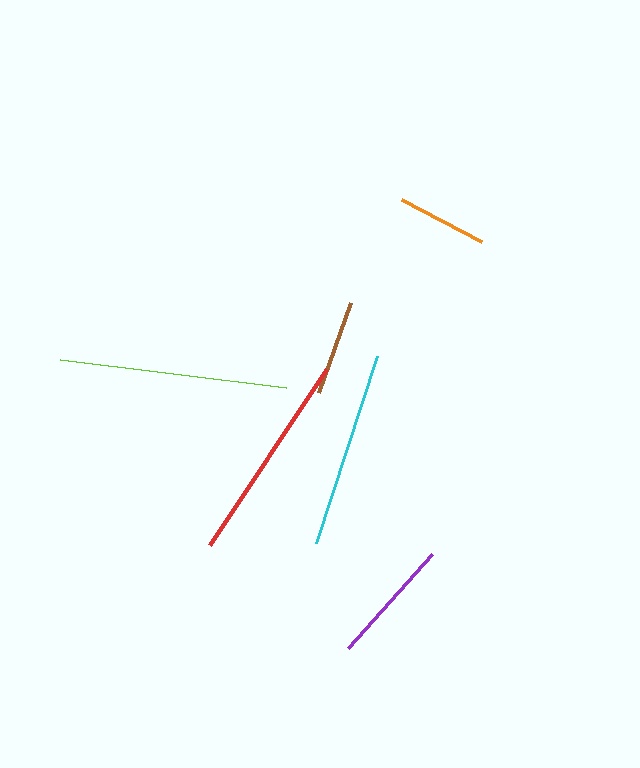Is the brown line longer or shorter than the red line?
The red line is longer than the brown line.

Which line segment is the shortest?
The orange line is the shortest at approximately 90 pixels.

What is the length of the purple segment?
The purple segment is approximately 126 pixels long.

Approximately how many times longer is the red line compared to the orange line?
The red line is approximately 2.3 times the length of the orange line.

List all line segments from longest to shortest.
From longest to shortest: lime, red, cyan, purple, brown, orange.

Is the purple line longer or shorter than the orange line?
The purple line is longer than the orange line.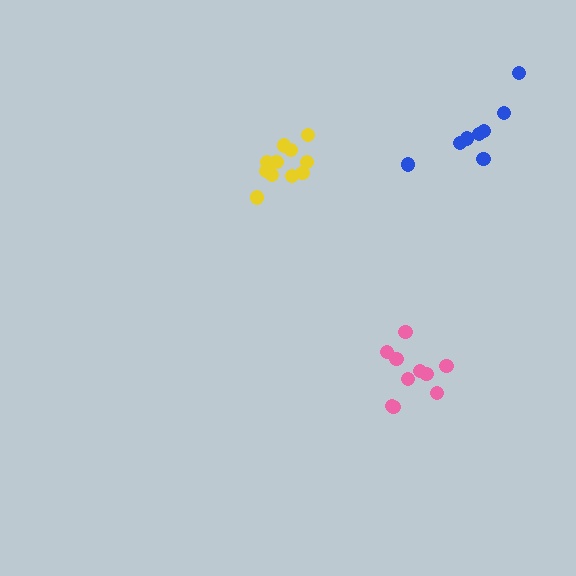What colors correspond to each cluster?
The clusters are colored: pink, yellow, blue.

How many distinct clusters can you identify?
There are 3 distinct clusters.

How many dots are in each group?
Group 1: 10 dots, Group 2: 11 dots, Group 3: 8 dots (29 total).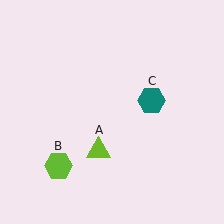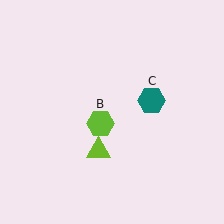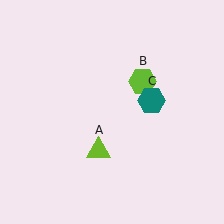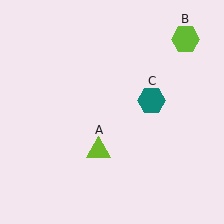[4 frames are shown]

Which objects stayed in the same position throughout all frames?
Lime triangle (object A) and teal hexagon (object C) remained stationary.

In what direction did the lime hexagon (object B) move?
The lime hexagon (object B) moved up and to the right.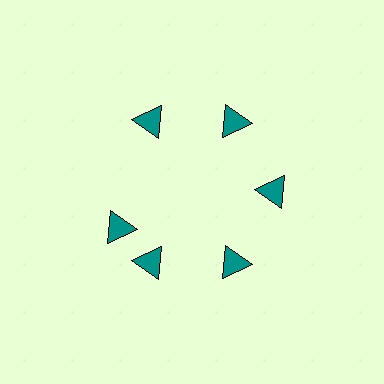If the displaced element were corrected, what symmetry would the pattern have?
It would have 6-fold rotational symmetry — the pattern would map onto itself every 60 degrees.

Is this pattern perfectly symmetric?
No. The 6 teal triangles are arranged in a ring, but one element near the 9 o'clock position is rotated out of alignment along the ring, breaking the 6-fold rotational symmetry.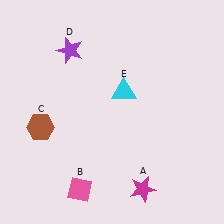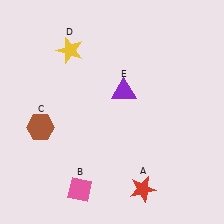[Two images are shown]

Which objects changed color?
A changed from magenta to red. D changed from purple to yellow. E changed from cyan to purple.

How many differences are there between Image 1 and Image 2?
There are 3 differences between the two images.